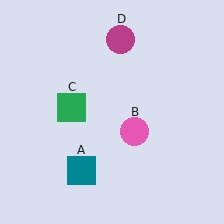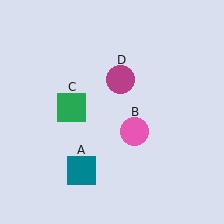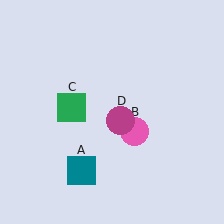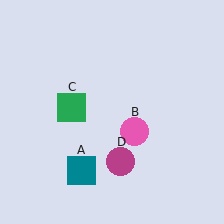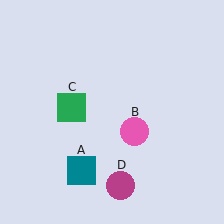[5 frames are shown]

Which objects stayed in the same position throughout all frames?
Teal square (object A) and pink circle (object B) and green square (object C) remained stationary.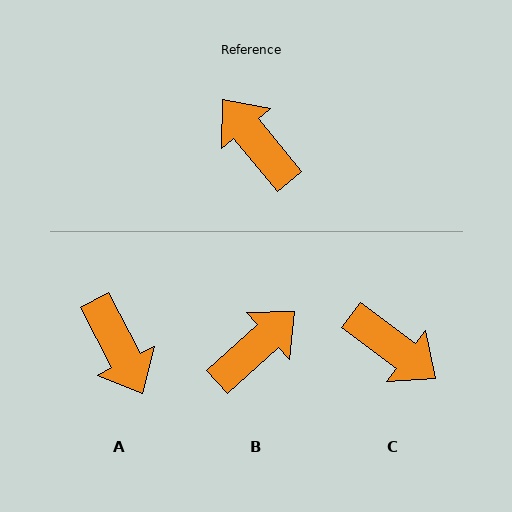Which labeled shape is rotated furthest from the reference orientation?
A, about 168 degrees away.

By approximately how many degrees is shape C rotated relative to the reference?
Approximately 167 degrees clockwise.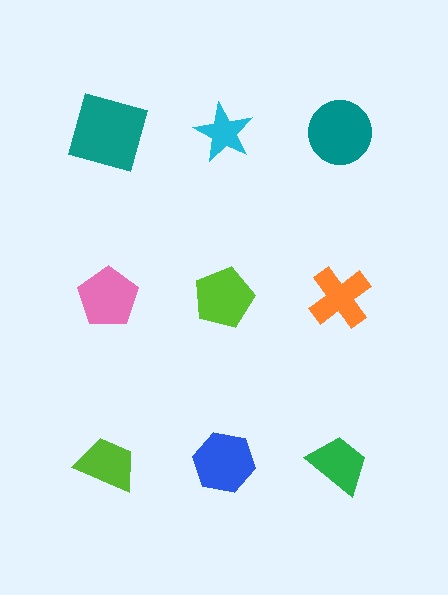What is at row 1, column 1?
A teal square.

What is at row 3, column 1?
A lime trapezoid.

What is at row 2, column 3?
An orange cross.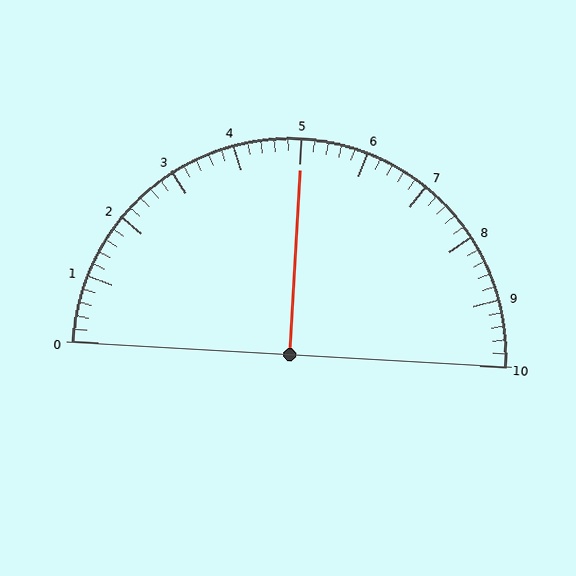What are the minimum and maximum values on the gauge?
The gauge ranges from 0 to 10.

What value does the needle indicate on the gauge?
The needle indicates approximately 5.0.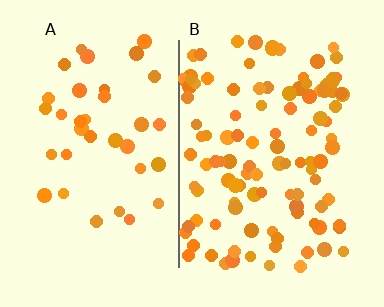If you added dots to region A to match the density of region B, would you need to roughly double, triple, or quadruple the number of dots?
Approximately triple.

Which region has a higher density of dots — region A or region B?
B (the right).